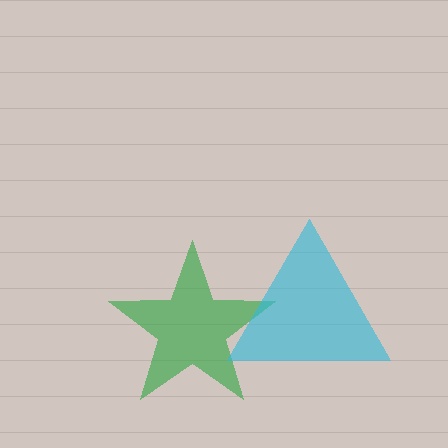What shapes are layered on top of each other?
The layered shapes are: a green star, a cyan triangle.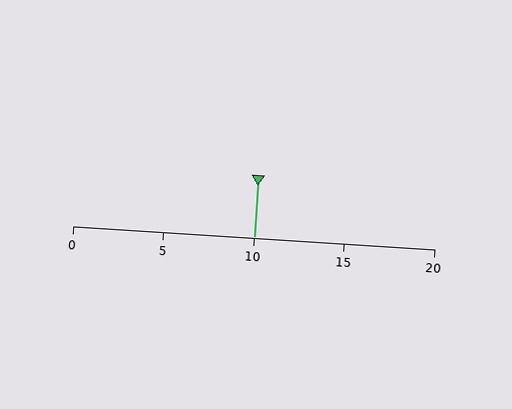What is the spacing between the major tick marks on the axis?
The major ticks are spaced 5 apart.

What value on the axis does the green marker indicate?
The marker indicates approximately 10.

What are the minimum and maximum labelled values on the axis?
The axis runs from 0 to 20.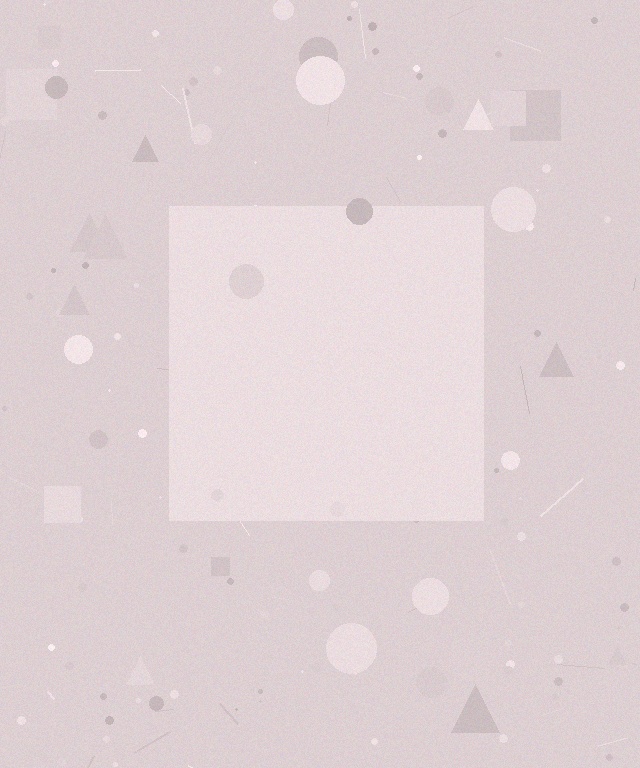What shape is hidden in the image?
A square is hidden in the image.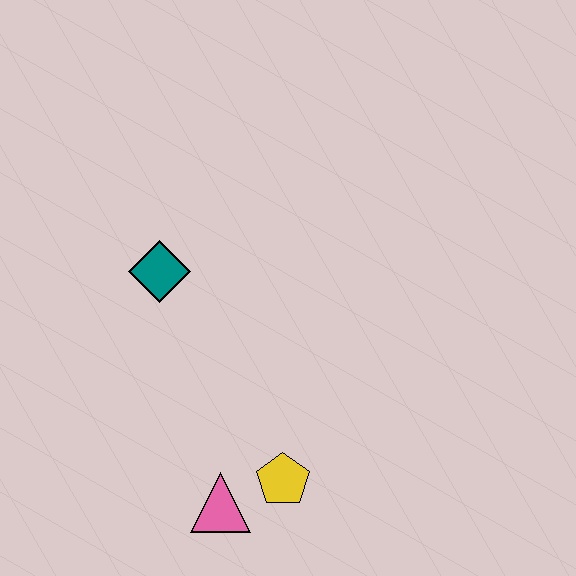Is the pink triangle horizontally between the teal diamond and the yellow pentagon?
Yes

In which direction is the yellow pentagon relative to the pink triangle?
The yellow pentagon is to the right of the pink triangle.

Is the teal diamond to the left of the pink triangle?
Yes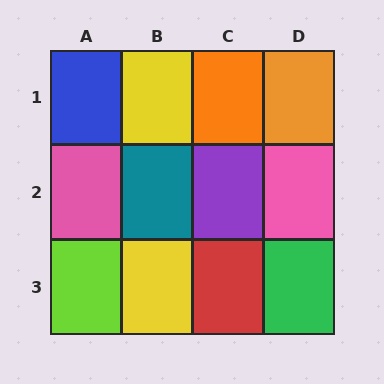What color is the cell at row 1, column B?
Yellow.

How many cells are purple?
1 cell is purple.